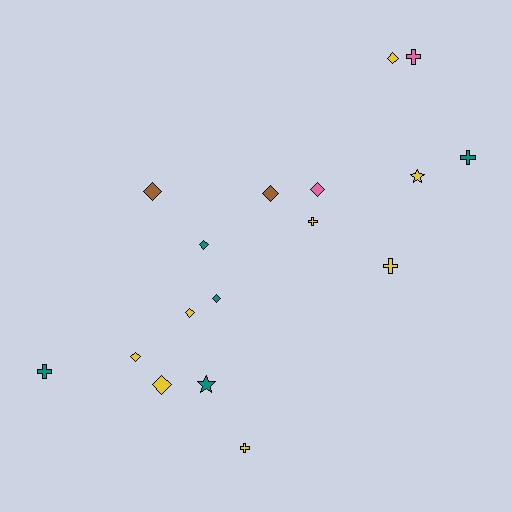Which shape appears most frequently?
Diamond, with 9 objects.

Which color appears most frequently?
Yellow, with 8 objects.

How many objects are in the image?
There are 17 objects.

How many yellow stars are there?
There is 1 yellow star.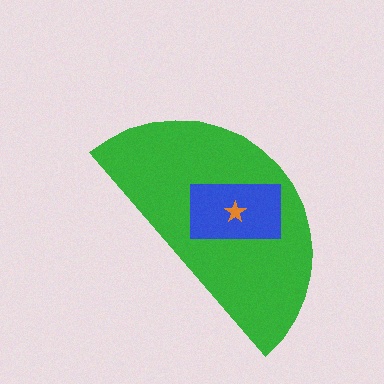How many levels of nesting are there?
3.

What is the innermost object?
The orange star.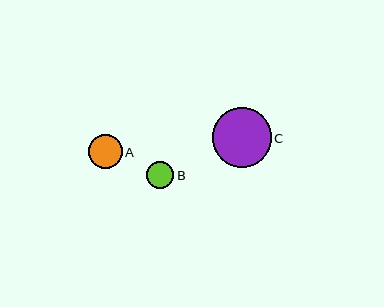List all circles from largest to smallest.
From largest to smallest: C, A, B.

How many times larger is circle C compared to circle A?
Circle C is approximately 1.7 times the size of circle A.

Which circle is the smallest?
Circle B is the smallest with a size of approximately 28 pixels.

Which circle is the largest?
Circle C is the largest with a size of approximately 59 pixels.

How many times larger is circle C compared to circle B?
Circle C is approximately 2.1 times the size of circle B.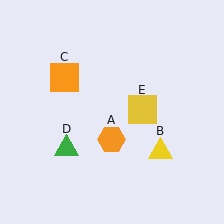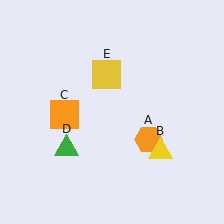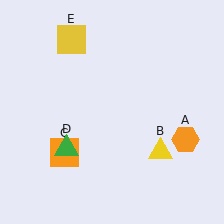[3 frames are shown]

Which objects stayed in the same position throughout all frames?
Yellow triangle (object B) and green triangle (object D) remained stationary.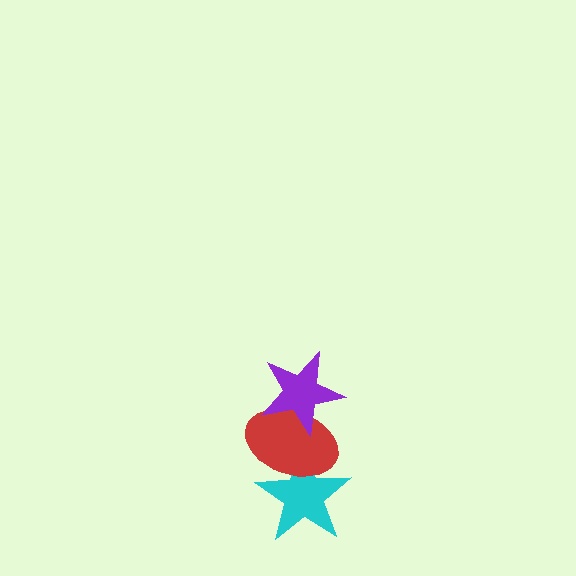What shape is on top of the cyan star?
The red ellipse is on top of the cyan star.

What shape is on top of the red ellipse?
The purple star is on top of the red ellipse.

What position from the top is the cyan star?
The cyan star is 3rd from the top.